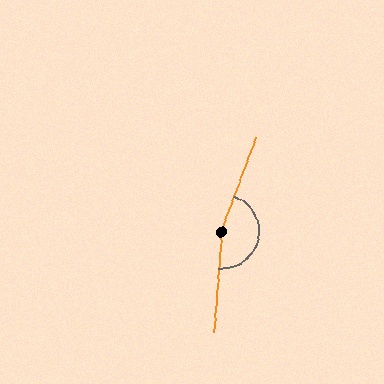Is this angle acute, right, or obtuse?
It is obtuse.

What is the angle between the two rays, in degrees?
Approximately 164 degrees.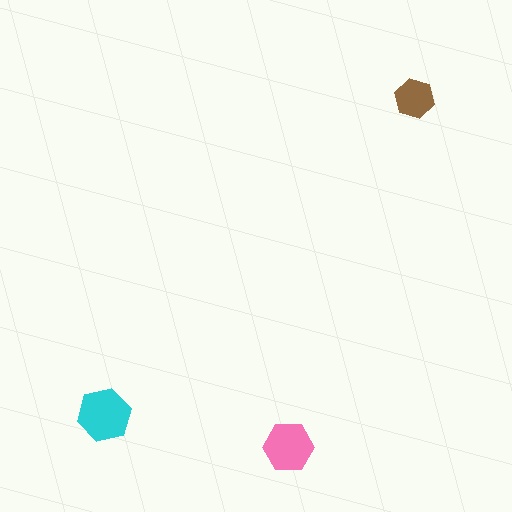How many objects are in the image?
There are 3 objects in the image.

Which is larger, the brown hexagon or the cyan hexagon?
The cyan one.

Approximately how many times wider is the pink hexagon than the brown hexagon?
About 1.5 times wider.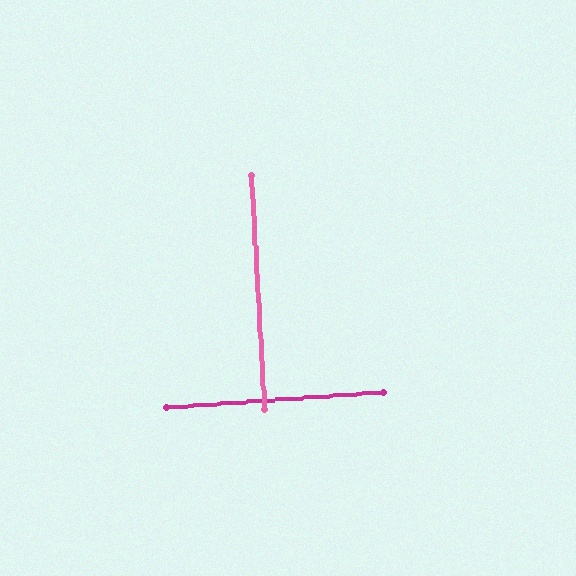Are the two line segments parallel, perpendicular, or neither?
Perpendicular — they meet at approximately 89°.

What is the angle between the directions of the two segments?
Approximately 89 degrees.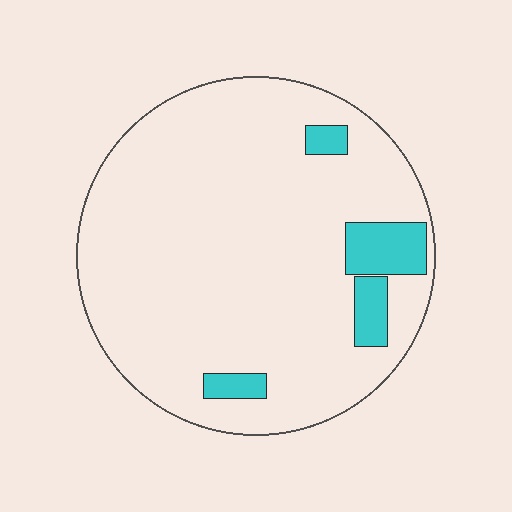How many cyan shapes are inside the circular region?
4.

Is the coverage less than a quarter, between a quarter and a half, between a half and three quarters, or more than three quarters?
Less than a quarter.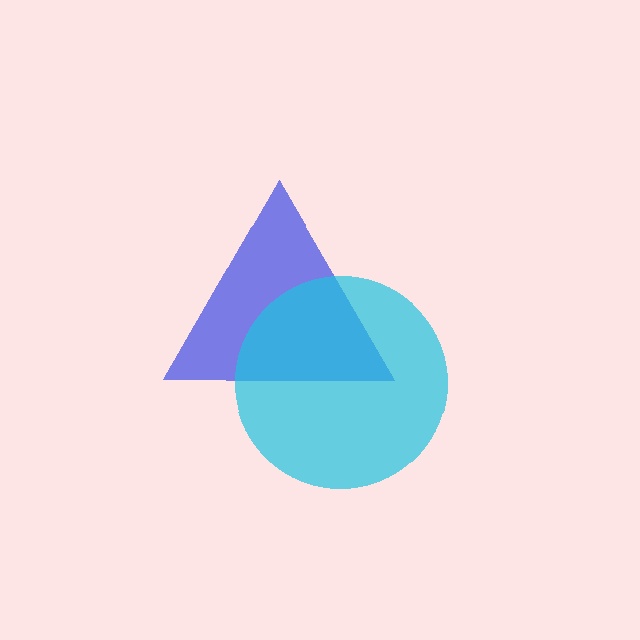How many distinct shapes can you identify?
There are 2 distinct shapes: a blue triangle, a cyan circle.